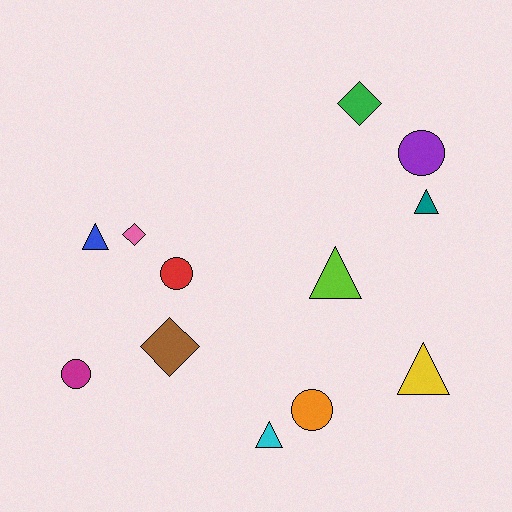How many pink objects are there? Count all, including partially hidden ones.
There is 1 pink object.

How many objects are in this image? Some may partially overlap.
There are 12 objects.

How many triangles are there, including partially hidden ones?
There are 5 triangles.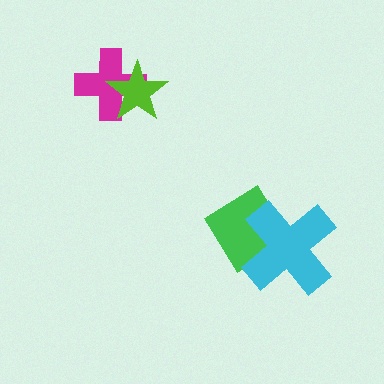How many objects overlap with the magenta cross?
1 object overlaps with the magenta cross.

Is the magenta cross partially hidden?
Yes, it is partially covered by another shape.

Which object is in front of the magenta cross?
The lime star is in front of the magenta cross.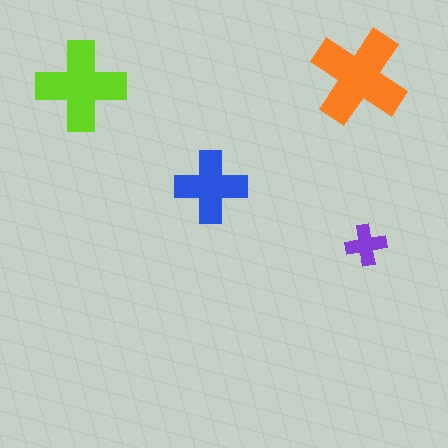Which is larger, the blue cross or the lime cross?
The lime one.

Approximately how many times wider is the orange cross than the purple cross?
About 2.5 times wider.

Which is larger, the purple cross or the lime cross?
The lime one.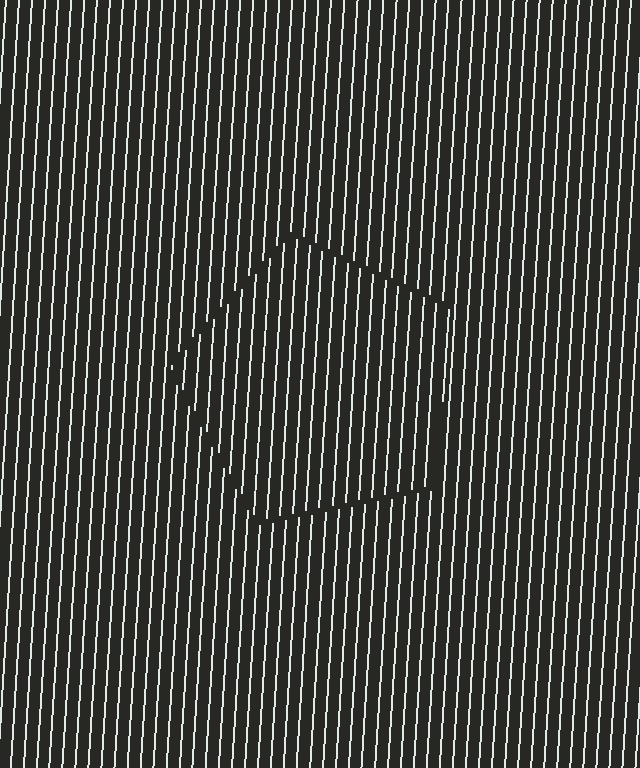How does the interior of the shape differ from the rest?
The interior of the shape contains the same grating, shifted by half a period — the contour is defined by the phase discontinuity where line-ends from the inner and outer gratings abut.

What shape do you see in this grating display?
An illusory pentagon. The interior of the shape contains the same grating, shifted by half a period — the contour is defined by the phase discontinuity where line-ends from the inner and outer gratings abut.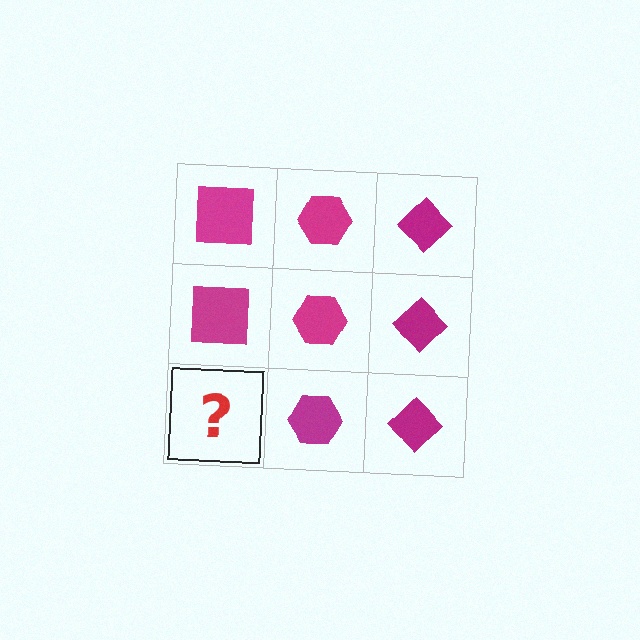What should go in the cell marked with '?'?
The missing cell should contain a magenta square.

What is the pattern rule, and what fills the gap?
The rule is that each column has a consistent shape. The gap should be filled with a magenta square.